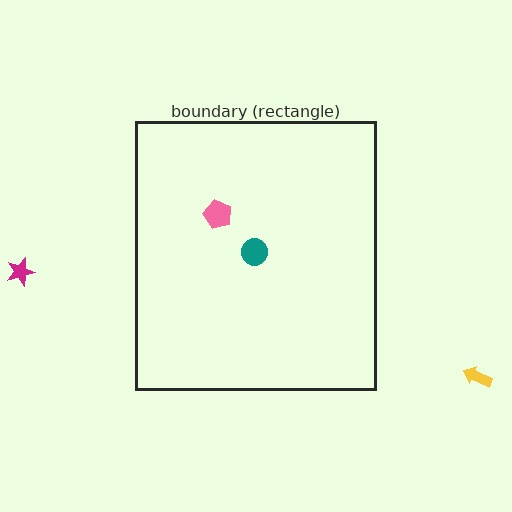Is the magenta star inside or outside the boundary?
Outside.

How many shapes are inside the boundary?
2 inside, 2 outside.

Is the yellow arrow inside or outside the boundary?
Outside.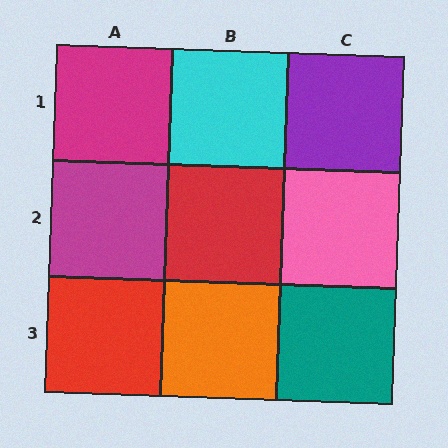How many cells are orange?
1 cell is orange.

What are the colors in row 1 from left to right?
Magenta, cyan, purple.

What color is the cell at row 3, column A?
Red.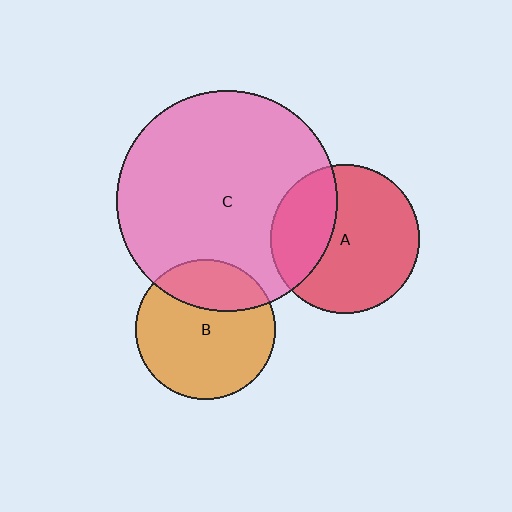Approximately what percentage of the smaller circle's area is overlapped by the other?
Approximately 30%.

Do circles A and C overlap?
Yes.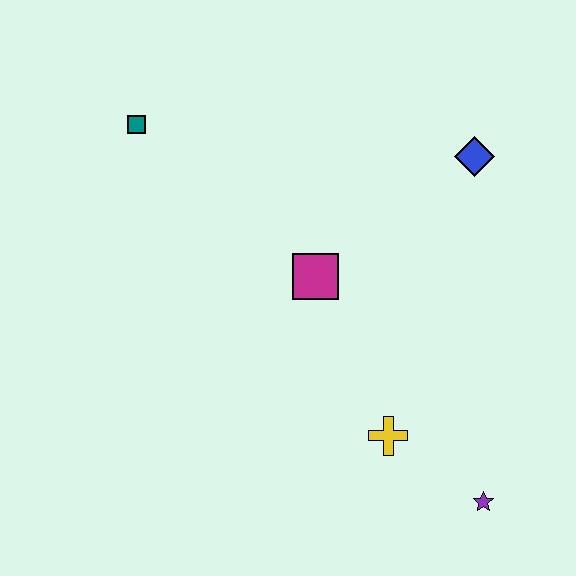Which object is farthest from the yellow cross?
The teal square is farthest from the yellow cross.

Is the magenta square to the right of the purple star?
No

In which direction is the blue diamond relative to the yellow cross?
The blue diamond is above the yellow cross.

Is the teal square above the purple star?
Yes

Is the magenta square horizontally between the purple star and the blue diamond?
No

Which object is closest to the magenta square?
The yellow cross is closest to the magenta square.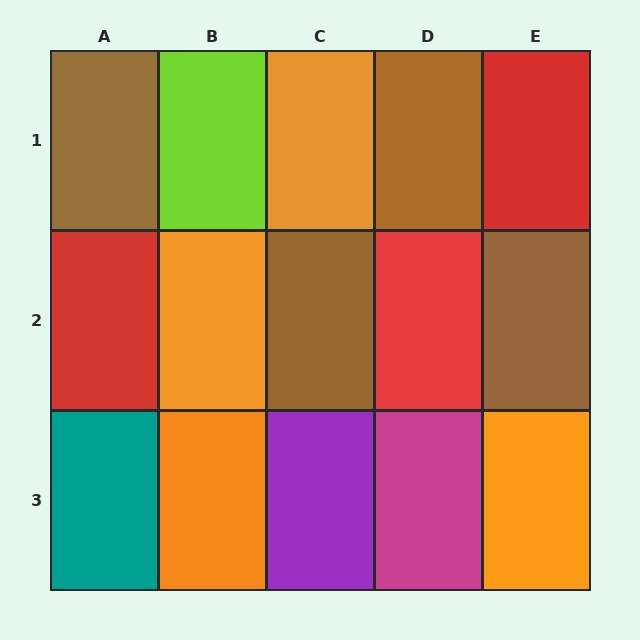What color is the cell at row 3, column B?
Orange.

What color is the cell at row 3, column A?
Teal.